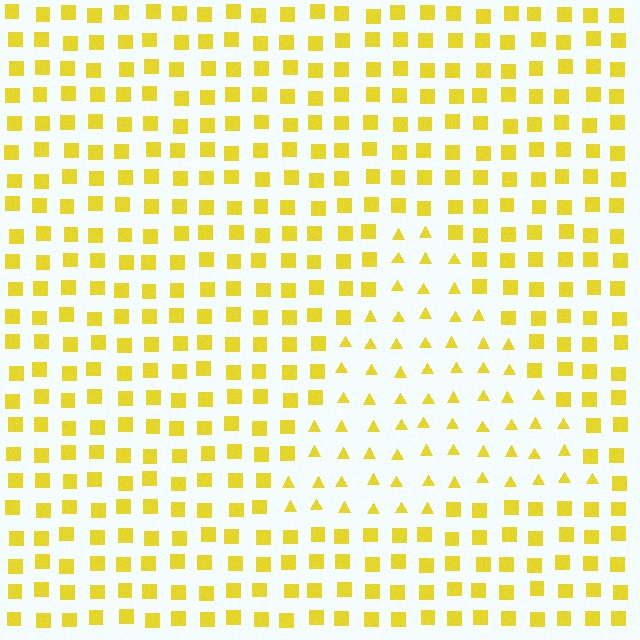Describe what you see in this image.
The image is filled with small yellow elements arranged in a uniform grid. A triangle-shaped region contains triangles, while the surrounding area contains squares. The boundary is defined purely by the change in element shape.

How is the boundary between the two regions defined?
The boundary is defined by a change in element shape: triangles inside vs. squares outside. All elements share the same color and spacing.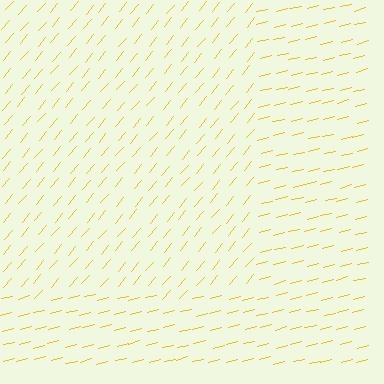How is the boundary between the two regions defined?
The boundary is defined purely by a change in line orientation (approximately 36 degrees difference). All lines are the same color and thickness.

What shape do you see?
I see a rectangle.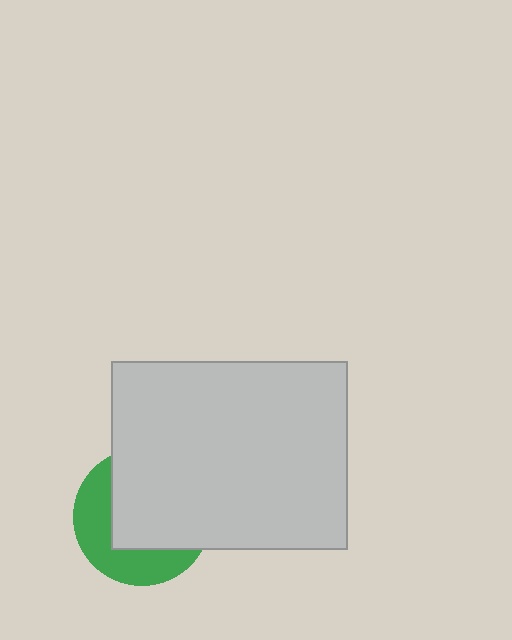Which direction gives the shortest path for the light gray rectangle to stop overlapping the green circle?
Moving toward the upper-right gives the shortest separation.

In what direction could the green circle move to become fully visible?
The green circle could move toward the lower-left. That would shift it out from behind the light gray rectangle entirely.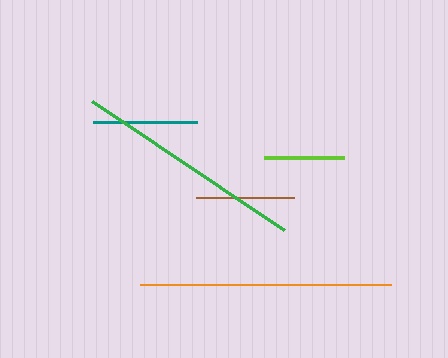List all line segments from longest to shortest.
From longest to shortest: orange, green, teal, brown, lime.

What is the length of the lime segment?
The lime segment is approximately 80 pixels long.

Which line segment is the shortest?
The lime line is the shortest at approximately 80 pixels.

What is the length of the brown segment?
The brown segment is approximately 98 pixels long.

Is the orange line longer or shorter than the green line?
The orange line is longer than the green line.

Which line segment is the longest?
The orange line is the longest at approximately 251 pixels.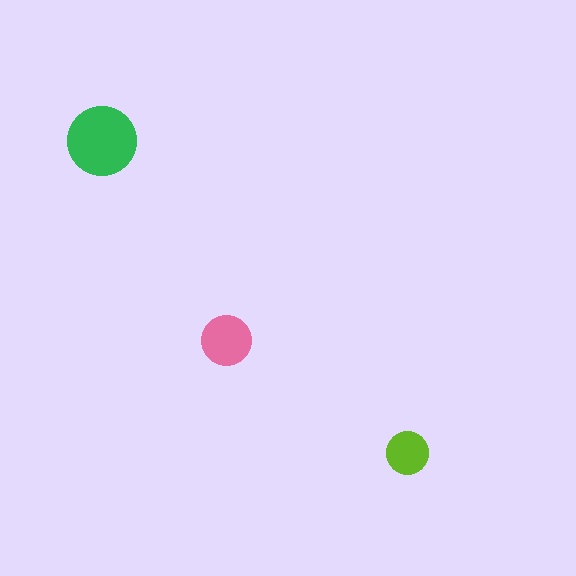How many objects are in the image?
There are 3 objects in the image.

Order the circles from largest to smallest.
the green one, the pink one, the lime one.